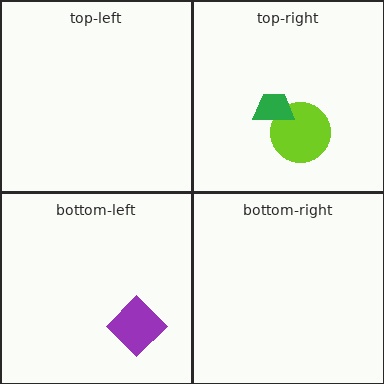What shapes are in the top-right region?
The lime circle, the green trapezoid.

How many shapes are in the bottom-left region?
1.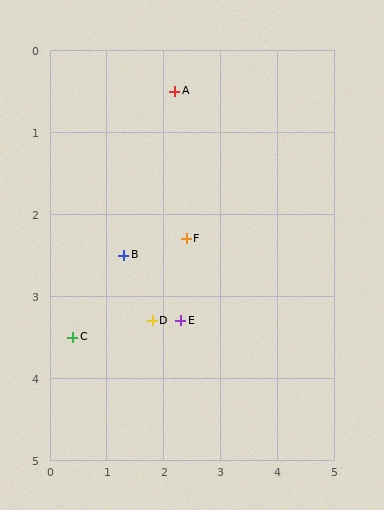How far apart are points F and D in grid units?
Points F and D are about 1.2 grid units apart.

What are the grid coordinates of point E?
Point E is at approximately (2.3, 3.3).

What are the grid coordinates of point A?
Point A is at approximately (2.2, 0.5).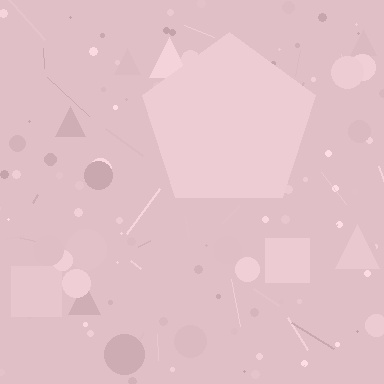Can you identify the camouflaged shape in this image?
The camouflaged shape is a pentagon.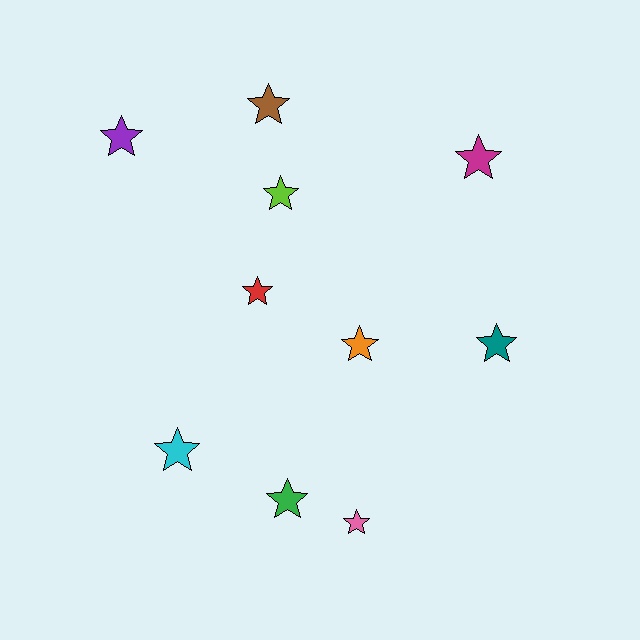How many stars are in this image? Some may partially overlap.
There are 10 stars.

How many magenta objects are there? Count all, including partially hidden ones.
There is 1 magenta object.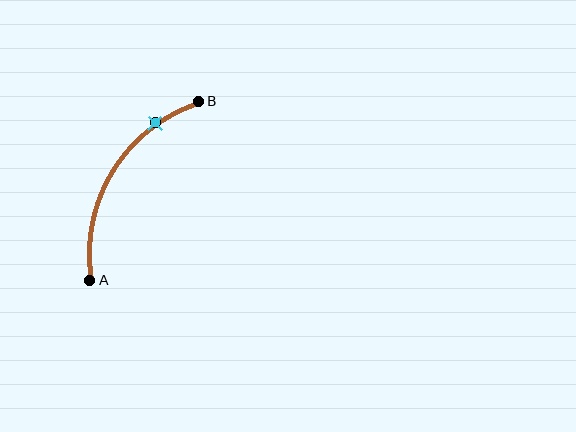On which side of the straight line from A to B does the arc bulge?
The arc bulges to the left of the straight line connecting A and B.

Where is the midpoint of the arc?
The arc midpoint is the point on the curve farthest from the straight line joining A and B. It sits to the left of that line.